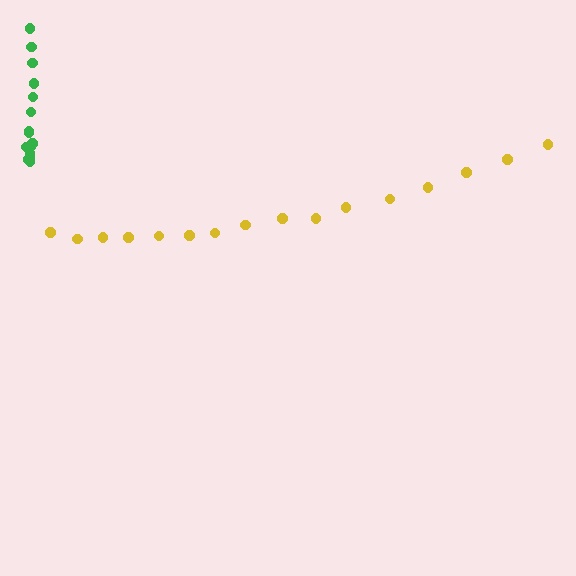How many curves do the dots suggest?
There are 2 distinct paths.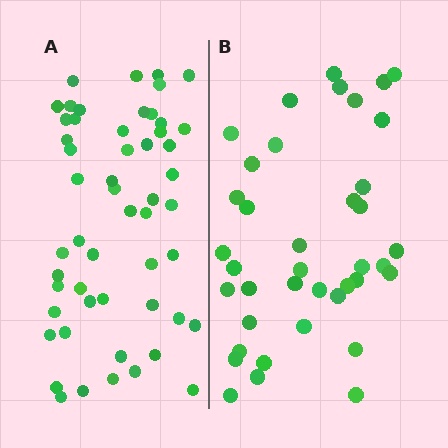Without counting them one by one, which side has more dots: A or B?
Region A (the left region) has more dots.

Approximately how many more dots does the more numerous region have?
Region A has approximately 15 more dots than region B.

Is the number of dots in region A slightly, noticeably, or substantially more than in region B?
Region A has noticeably more, but not dramatically so. The ratio is roughly 1.4 to 1.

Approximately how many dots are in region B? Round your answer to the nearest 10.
About 40 dots. (The exact count is 39, which rounds to 40.)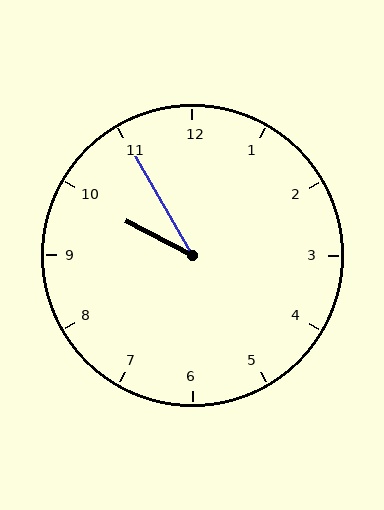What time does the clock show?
9:55.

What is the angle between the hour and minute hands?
Approximately 32 degrees.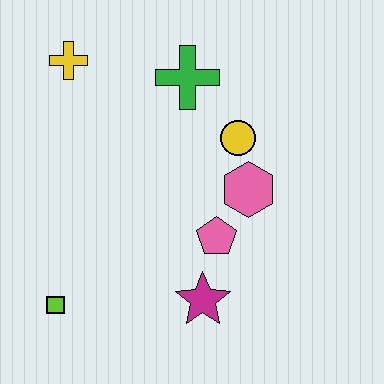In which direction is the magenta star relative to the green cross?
The magenta star is below the green cross.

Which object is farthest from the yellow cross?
The magenta star is farthest from the yellow cross.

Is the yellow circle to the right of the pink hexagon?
No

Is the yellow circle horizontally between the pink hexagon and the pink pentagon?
Yes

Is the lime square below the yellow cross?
Yes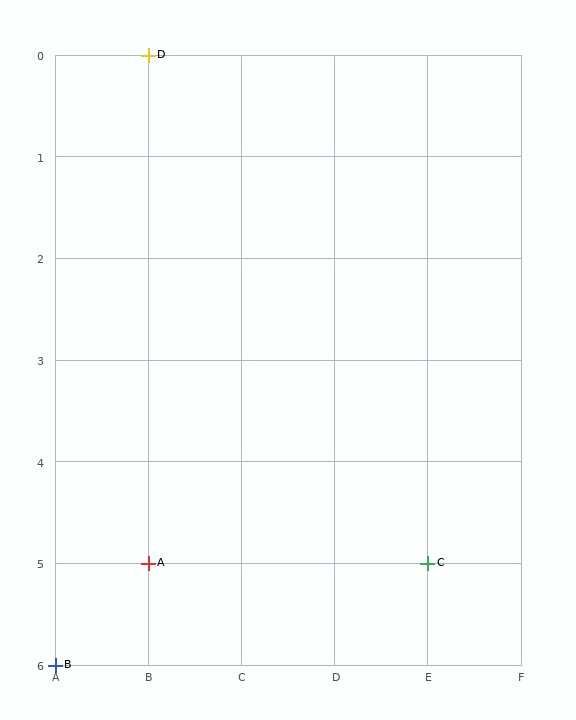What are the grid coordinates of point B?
Point B is at grid coordinates (A, 6).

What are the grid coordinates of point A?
Point A is at grid coordinates (B, 5).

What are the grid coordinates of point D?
Point D is at grid coordinates (B, 0).